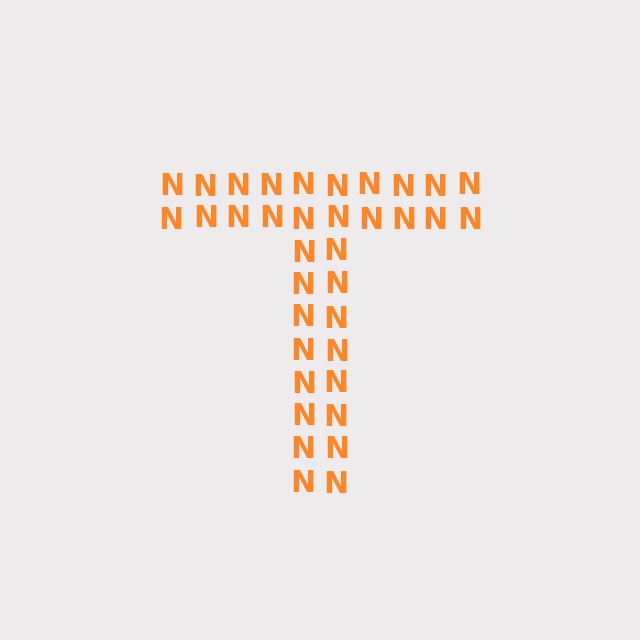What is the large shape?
The large shape is the letter T.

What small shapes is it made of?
It is made of small letter N's.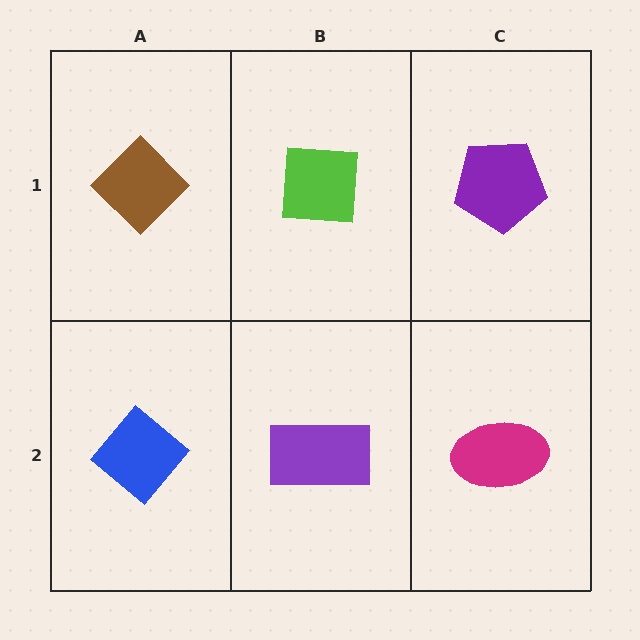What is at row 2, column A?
A blue diamond.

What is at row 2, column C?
A magenta ellipse.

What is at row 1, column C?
A purple pentagon.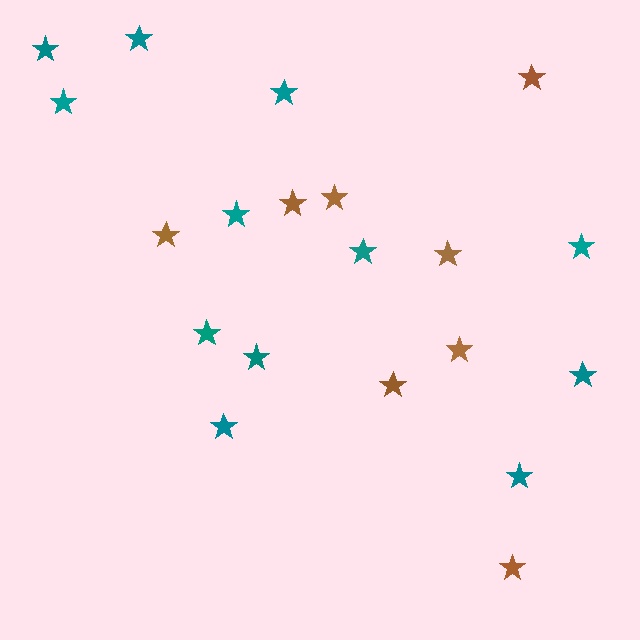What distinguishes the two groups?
There are 2 groups: one group of teal stars (12) and one group of brown stars (8).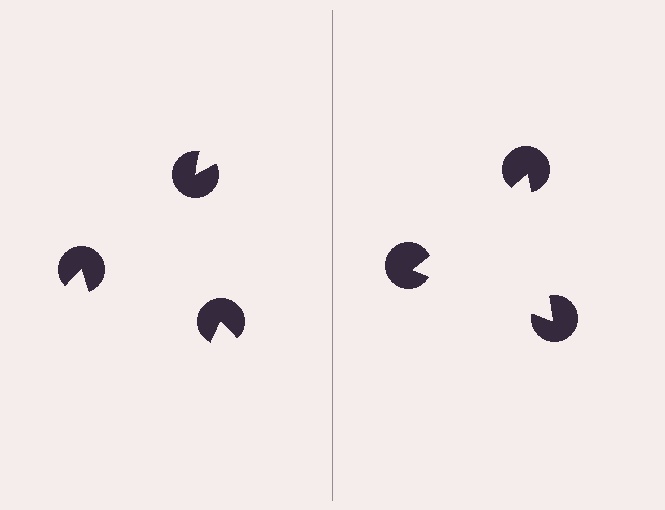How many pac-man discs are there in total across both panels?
6 — 3 on each side.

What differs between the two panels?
The pac-man discs are positioned identically on both sides; only the wedge orientations differ. On the right they align to a triangle; on the left they are misaligned.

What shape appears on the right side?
An illusory triangle.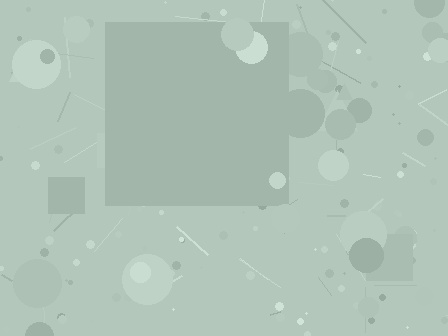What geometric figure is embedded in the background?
A square is embedded in the background.